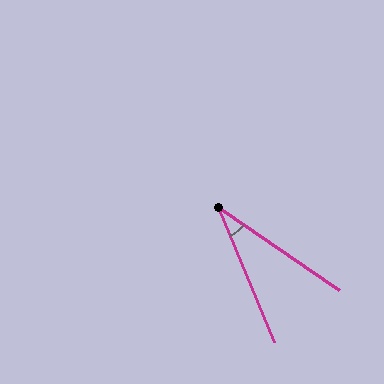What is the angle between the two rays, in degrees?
Approximately 33 degrees.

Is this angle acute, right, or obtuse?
It is acute.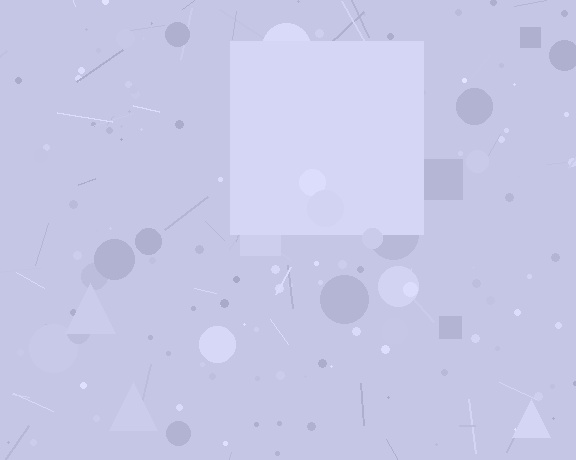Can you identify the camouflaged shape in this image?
The camouflaged shape is a square.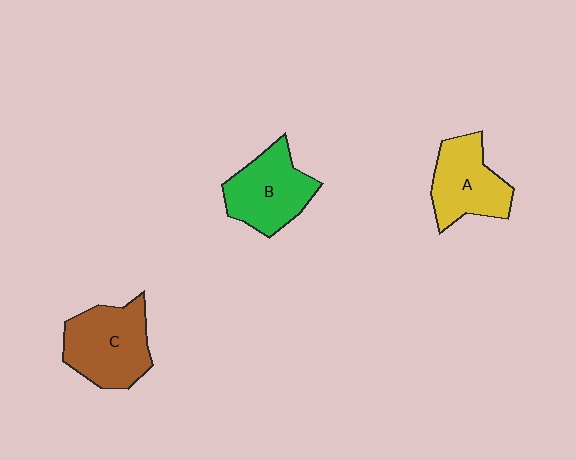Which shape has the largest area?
Shape C (brown).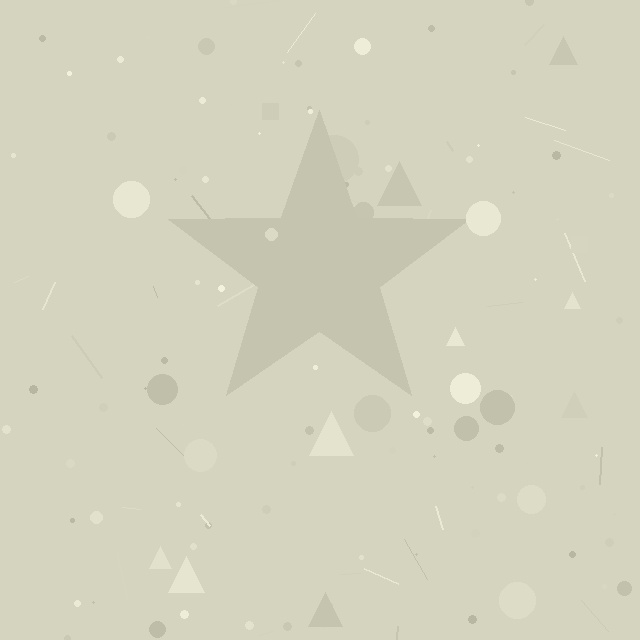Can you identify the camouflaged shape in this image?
The camouflaged shape is a star.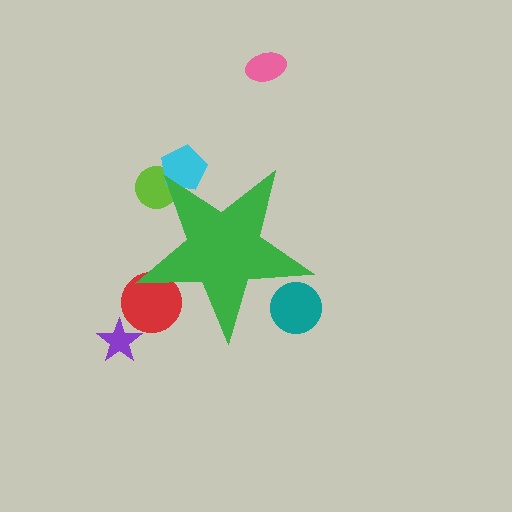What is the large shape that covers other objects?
A green star.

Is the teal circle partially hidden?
Yes, the teal circle is partially hidden behind the green star.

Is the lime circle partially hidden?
Yes, the lime circle is partially hidden behind the green star.